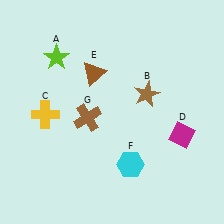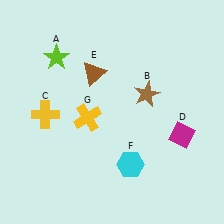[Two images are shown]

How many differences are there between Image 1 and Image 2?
There is 1 difference between the two images.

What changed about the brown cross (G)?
In Image 1, G is brown. In Image 2, it changed to yellow.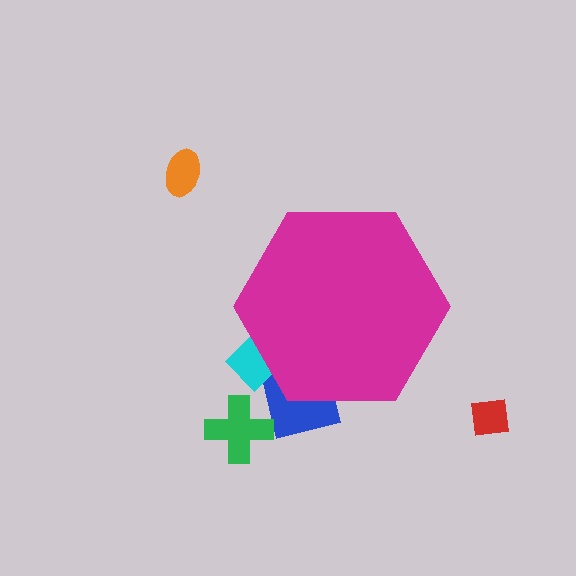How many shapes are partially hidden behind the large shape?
2 shapes are partially hidden.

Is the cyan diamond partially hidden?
Yes, the cyan diamond is partially hidden behind the magenta hexagon.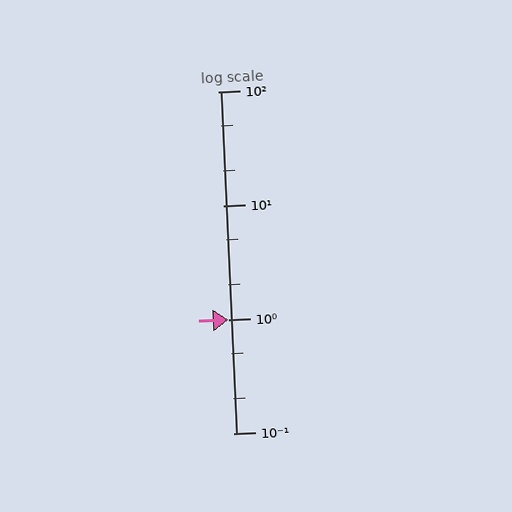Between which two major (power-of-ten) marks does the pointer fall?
The pointer is between 1 and 10.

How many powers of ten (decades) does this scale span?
The scale spans 3 decades, from 0.1 to 100.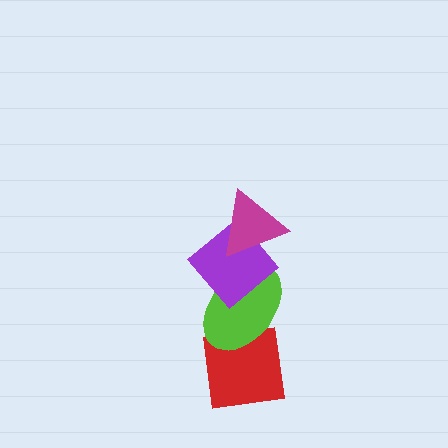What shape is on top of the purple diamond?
The magenta triangle is on top of the purple diamond.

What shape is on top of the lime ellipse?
The purple diamond is on top of the lime ellipse.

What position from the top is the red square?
The red square is 4th from the top.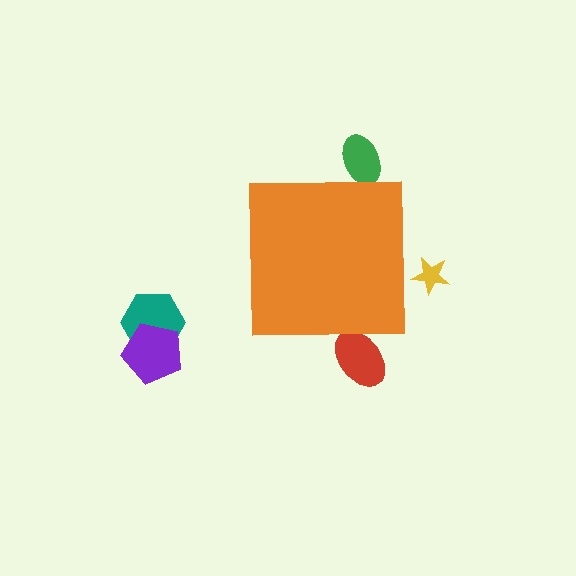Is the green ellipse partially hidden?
Yes, the green ellipse is partially hidden behind the orange square.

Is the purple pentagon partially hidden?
No, the purple pentagon is fully visible.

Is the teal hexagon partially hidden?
No, the teal hexagon is fully visible.